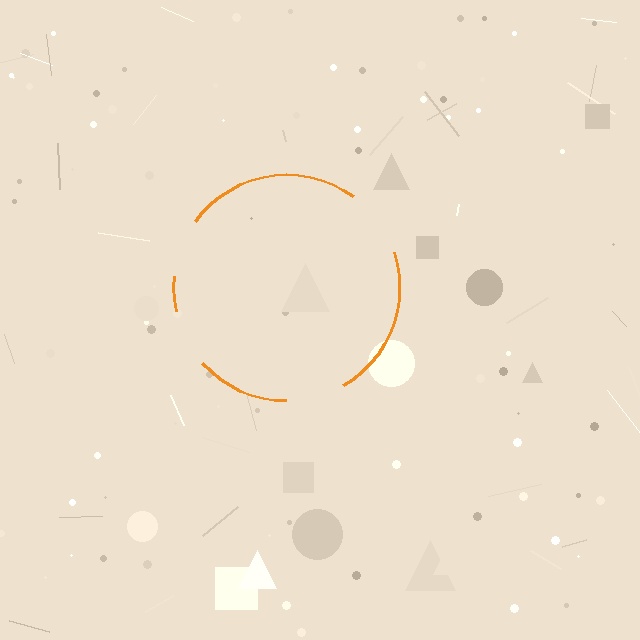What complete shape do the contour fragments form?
The contour fragments form a circle.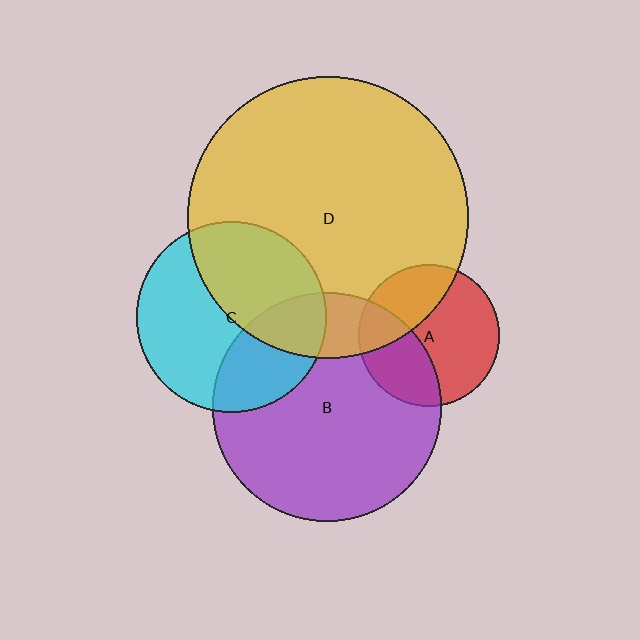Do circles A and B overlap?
Yes.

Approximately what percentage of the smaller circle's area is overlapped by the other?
Approximately 35%.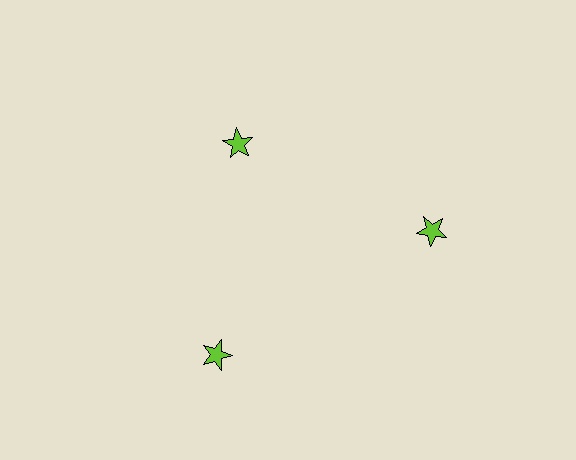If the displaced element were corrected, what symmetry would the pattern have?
It would have 3-fold rotational symmetry — the pattern would map onto itself every 120 degrees.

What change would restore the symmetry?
The symmetry would be restored by moving it outward, back onto the ring so that all 3 stars sit at equal angles and equal distance from the center.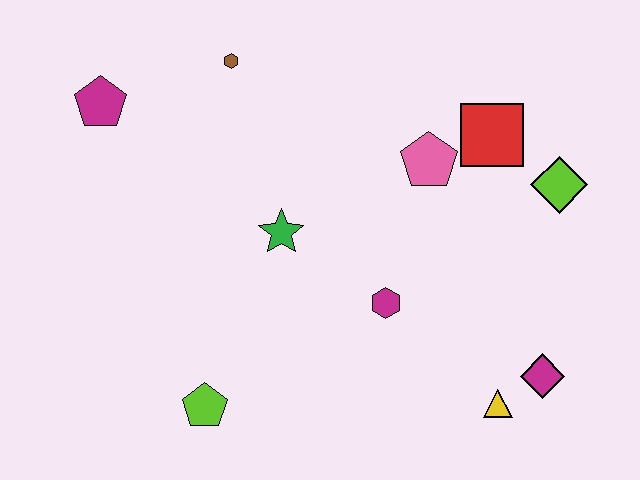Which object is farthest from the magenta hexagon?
The magenta pentagon is farthest from the magenta hexagon.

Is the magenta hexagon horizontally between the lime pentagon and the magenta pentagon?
No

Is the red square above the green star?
Yes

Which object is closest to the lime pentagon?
The green star is closest to the lime pentagon.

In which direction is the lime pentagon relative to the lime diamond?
The lime pentagon is to the left of the lime diamond.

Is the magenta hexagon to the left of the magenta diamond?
Yes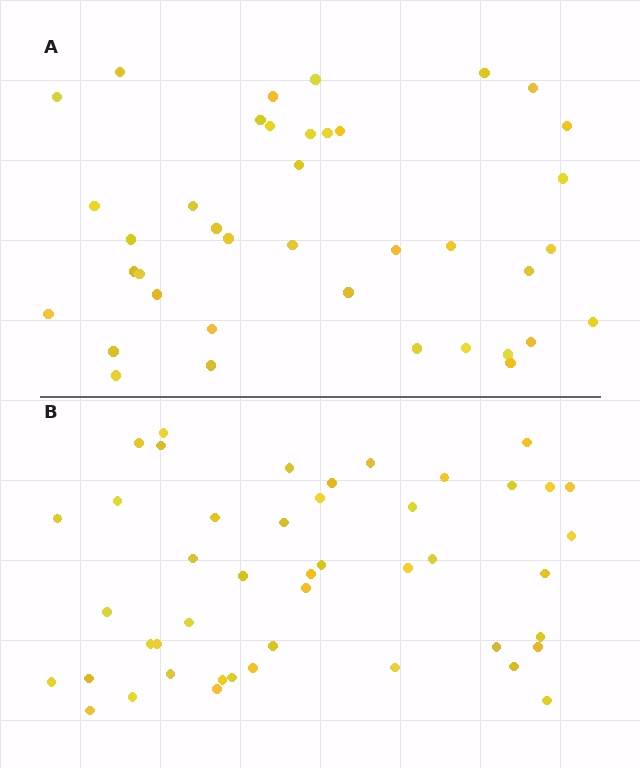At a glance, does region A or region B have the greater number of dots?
Region B (the bottom region) has more dots.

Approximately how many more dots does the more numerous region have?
Region B has roughly 8 or so more dots than region A.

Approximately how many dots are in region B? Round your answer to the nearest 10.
About 50 dots. (The exact count is 46, which rounds to 50.)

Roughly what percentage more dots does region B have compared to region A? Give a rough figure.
About 20% more.